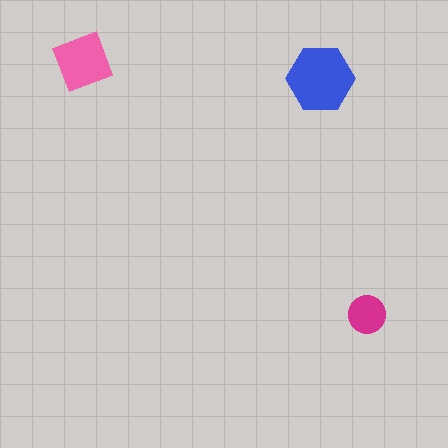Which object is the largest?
The blue hexagon.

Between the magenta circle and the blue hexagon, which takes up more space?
The blue hexagon.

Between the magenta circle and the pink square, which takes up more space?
The pink square.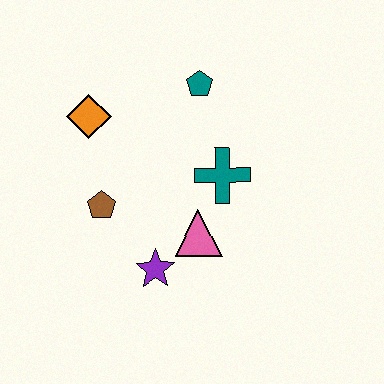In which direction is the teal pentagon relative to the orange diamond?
The teal pentagon is to the right of the orange diamond.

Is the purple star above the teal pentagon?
No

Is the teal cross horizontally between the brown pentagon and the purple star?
No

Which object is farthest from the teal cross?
The orange diamond is farthest from the teal cross.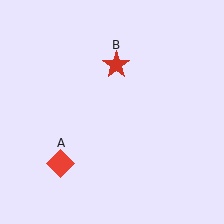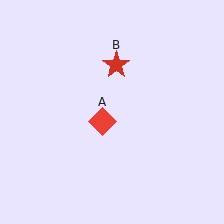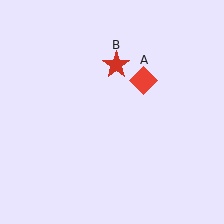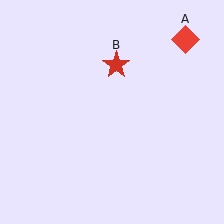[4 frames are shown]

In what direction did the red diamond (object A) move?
The red diamond (object A) moved up and to the right.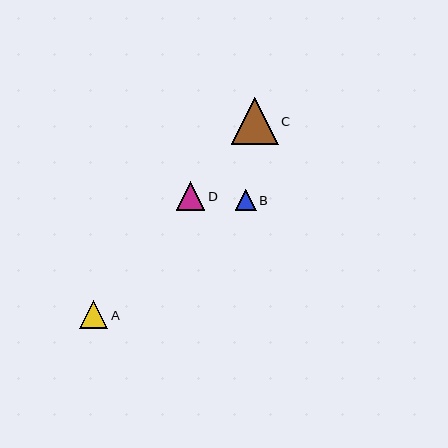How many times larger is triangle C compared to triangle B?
Triangle C is approximately 2.3 times the size of triangle B.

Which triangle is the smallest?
Triangle B is the smallest with a size of approximately 21 pixels.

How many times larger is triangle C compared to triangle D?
Triangle C is approximately 1.6 times the size of triangle D.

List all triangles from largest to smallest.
From largest to smallest: C, D, A, B.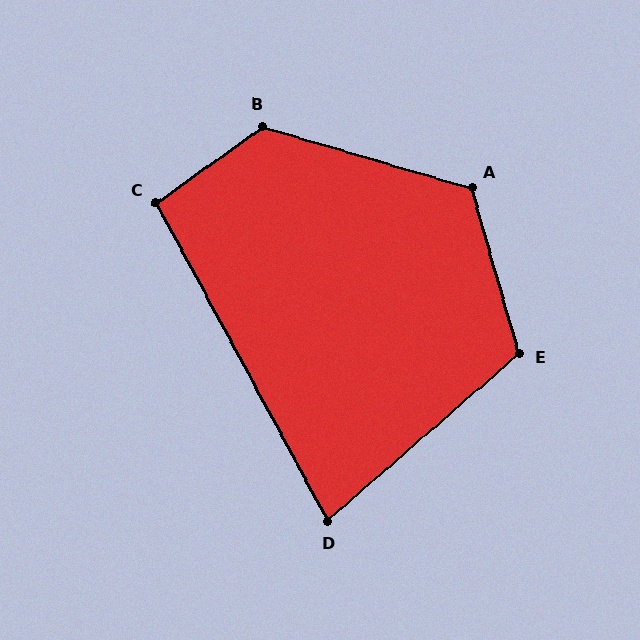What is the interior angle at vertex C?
Approximately 97 degrees (obtuse).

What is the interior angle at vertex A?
Approximately 122 degrees (obtuse).